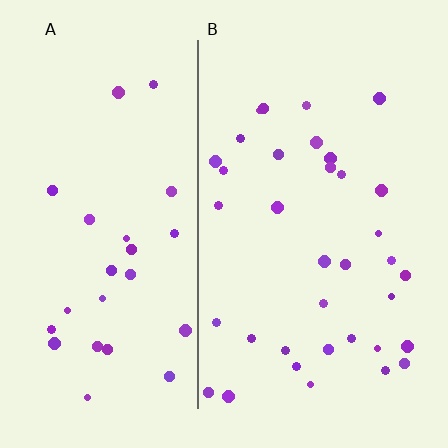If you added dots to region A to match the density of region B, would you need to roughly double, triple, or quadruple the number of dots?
Approximately double.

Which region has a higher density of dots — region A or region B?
B (the right).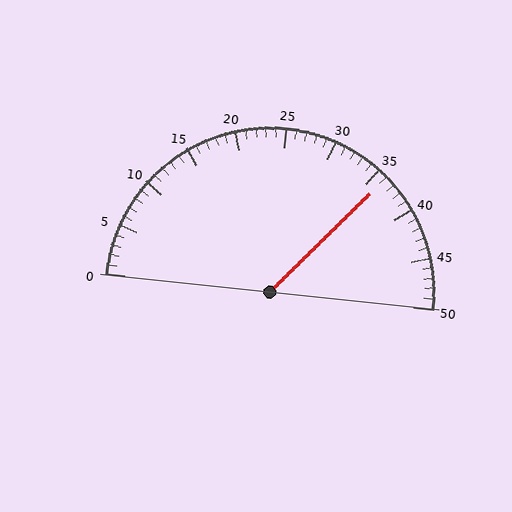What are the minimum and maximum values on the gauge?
The gauge ranges from 0 to 50.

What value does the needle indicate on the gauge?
The needle indicates approximately 36.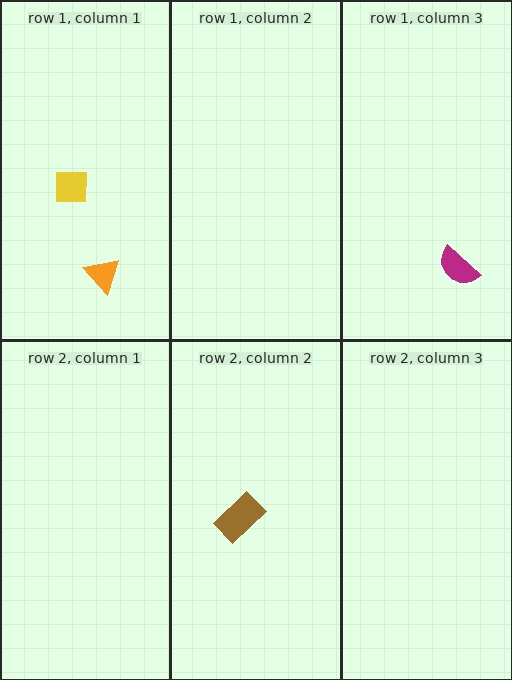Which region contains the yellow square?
The row 1, column 1 region.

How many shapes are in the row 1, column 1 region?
2.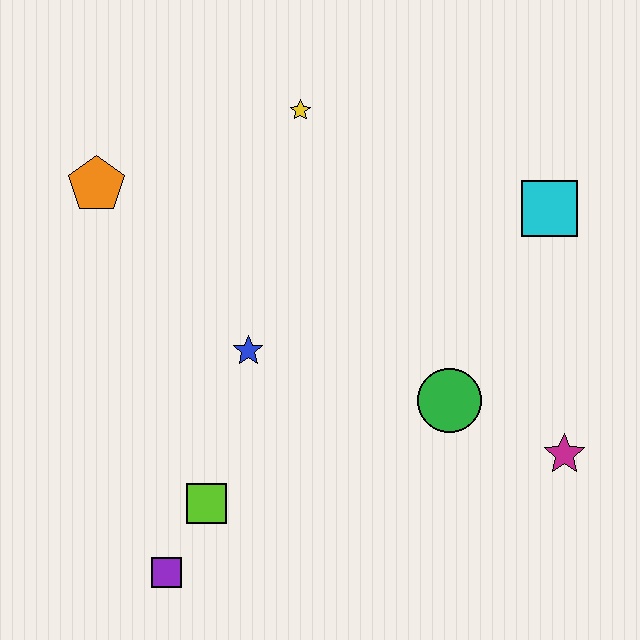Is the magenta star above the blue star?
No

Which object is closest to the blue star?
The lime square is closest to the blue star.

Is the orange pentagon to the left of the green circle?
Yes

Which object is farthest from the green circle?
The orange pentagon is farthest from the green circle.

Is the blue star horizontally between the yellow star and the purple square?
Yes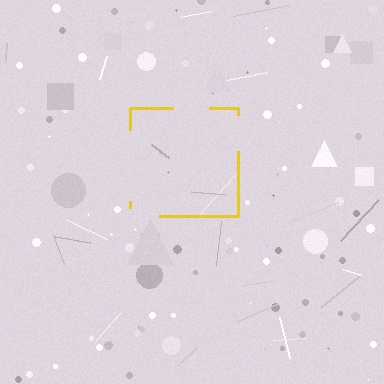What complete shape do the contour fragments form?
The contour fragments form a square.